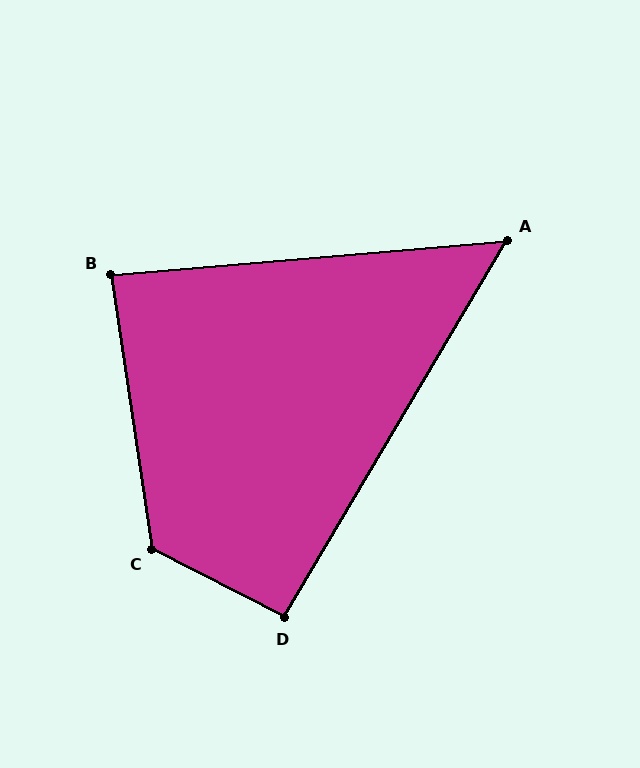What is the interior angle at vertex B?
Approximately 86 degrees (approximately right).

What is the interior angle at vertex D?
Approximately 94 degrees (approximately right).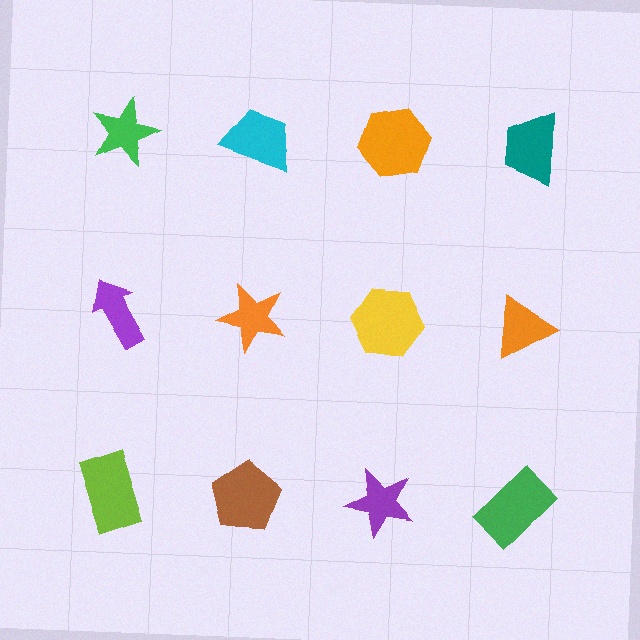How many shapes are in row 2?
4 shapes.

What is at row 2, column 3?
A yellow hexagon.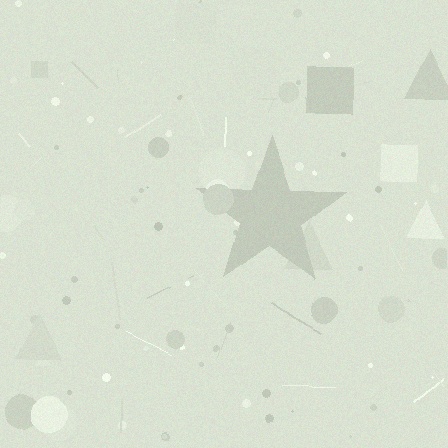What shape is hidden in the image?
A star is hidden in the image.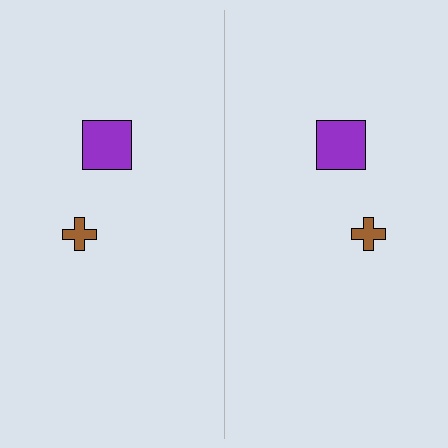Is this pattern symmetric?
Yes, this pattern has bilateral (reflection) symmetry.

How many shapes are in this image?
There are 4 shapes in this image.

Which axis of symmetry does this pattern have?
The pattern has a vertical axis of symmetry running through the center of the image.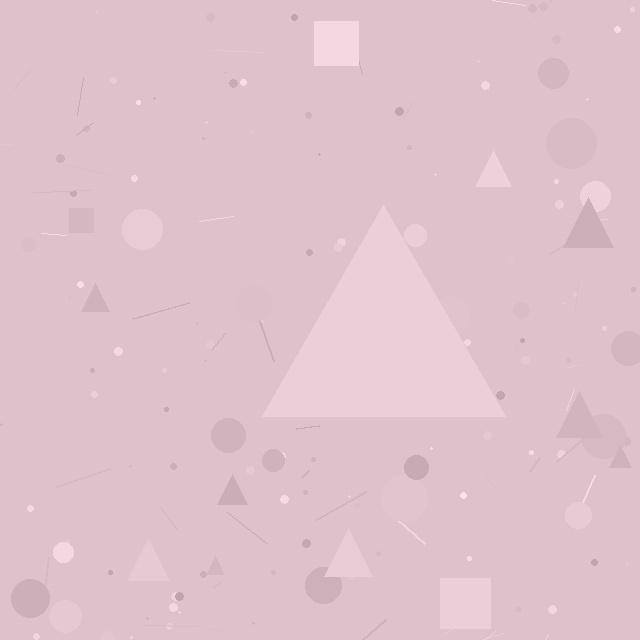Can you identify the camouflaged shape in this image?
The camouflaged shape is a triangle.